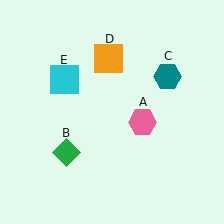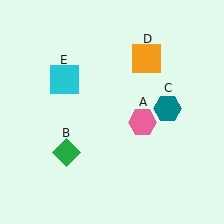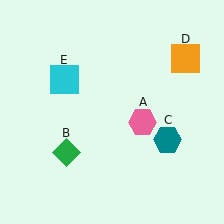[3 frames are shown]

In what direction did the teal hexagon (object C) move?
The teal hexagon (object C) moved down.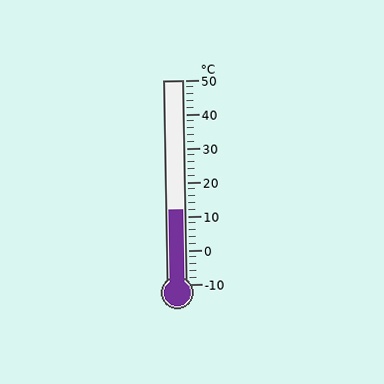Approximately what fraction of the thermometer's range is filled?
The thermometer is filled to approximately 35% of its range.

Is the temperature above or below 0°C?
The temperature is above 0°C.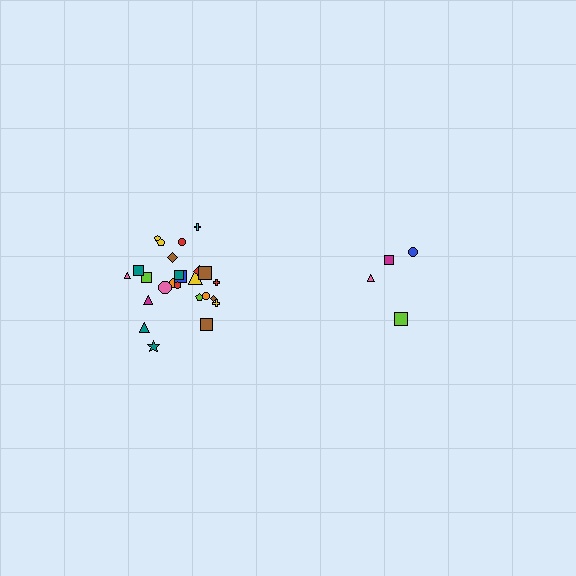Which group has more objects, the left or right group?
The left group.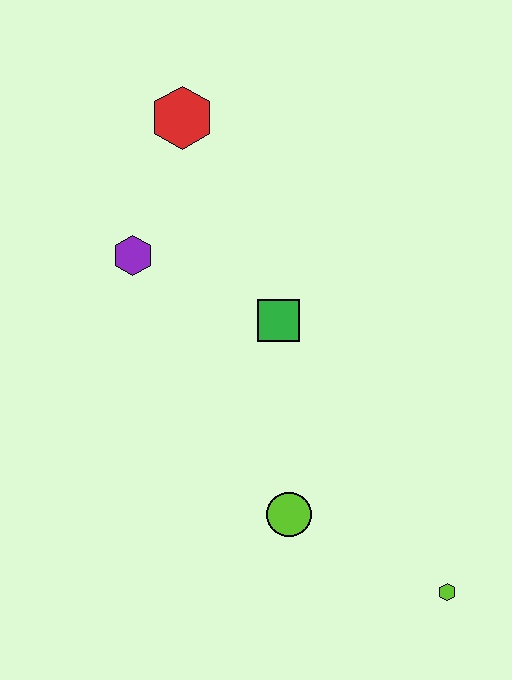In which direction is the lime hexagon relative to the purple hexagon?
The lime hexagon is below the purple hexagon.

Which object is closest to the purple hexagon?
The red hexagon is closest to the purple hexagon.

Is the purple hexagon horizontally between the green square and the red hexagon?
No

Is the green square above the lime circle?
Yes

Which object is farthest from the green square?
The lime hexagon is farthest from the green square.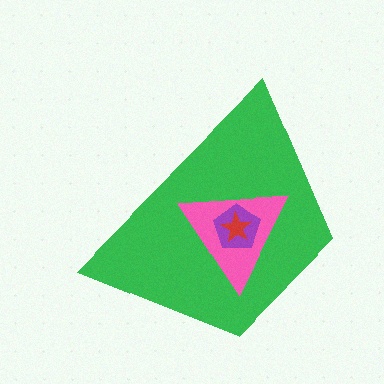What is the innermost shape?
The red star.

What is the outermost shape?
The green trapezoid.